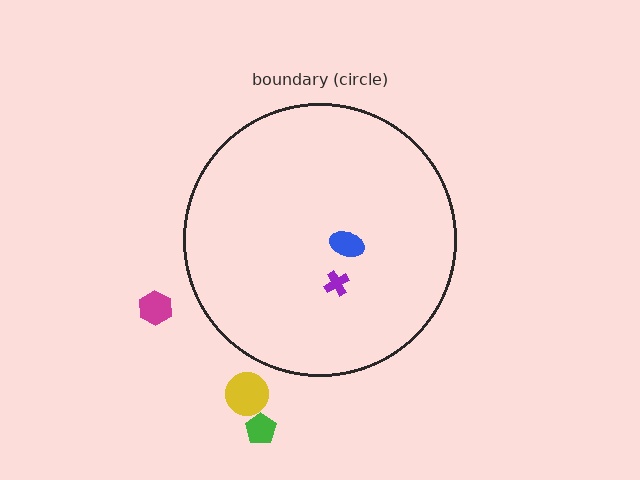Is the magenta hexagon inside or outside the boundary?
Outside.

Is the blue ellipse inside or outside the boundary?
Inside.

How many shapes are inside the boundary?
2 inside, 3 outside.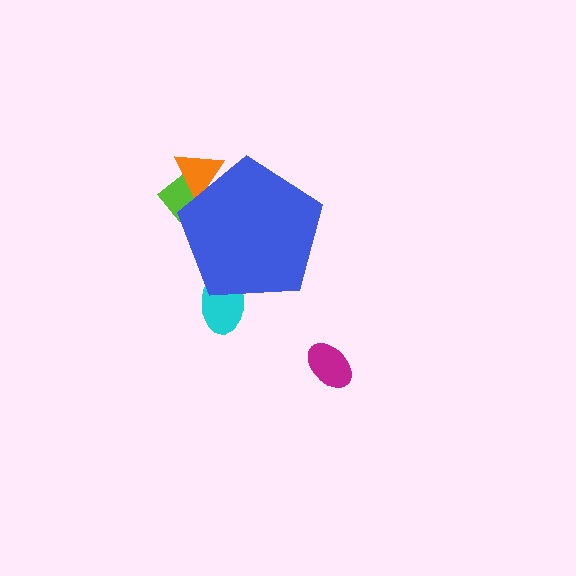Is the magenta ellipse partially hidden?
No, the magenta ellipse is fully visible.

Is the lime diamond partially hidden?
Yes, the lime diamond is partially hidden behind the blue pentagon.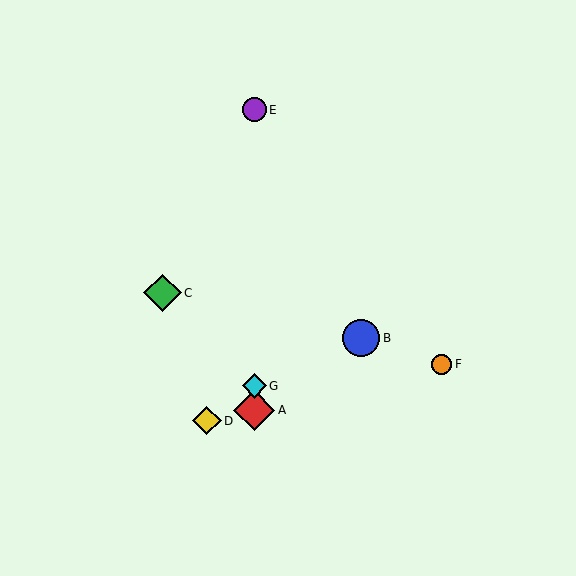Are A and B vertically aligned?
No, A is at x≈254 and B is at x≈361.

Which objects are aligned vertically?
Objects A, E, G are aligned vertically.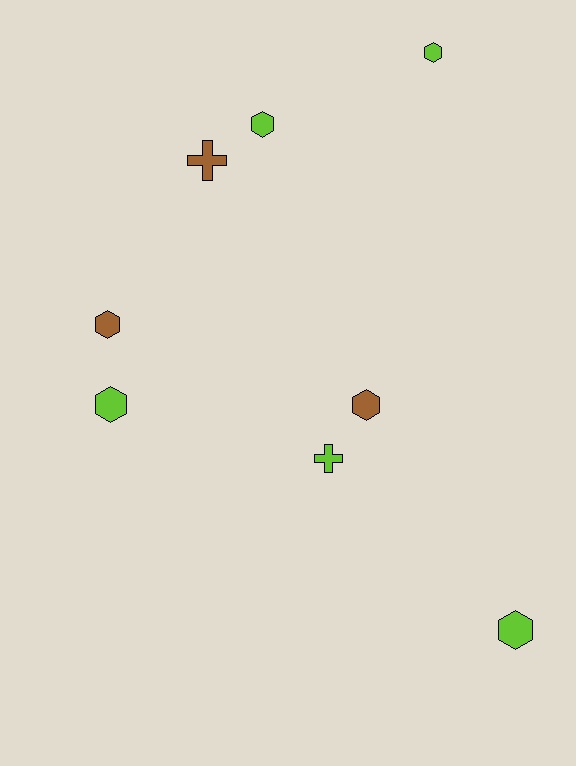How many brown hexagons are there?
There are 2 brown hexagons.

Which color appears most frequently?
Lime, with 5 objects.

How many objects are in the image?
There are 8 objects.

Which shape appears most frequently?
Hexagon, with 6 objects.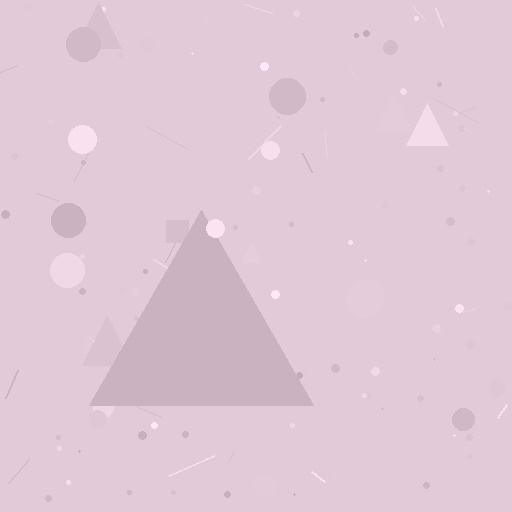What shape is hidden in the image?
A triangle is hidden in the image.